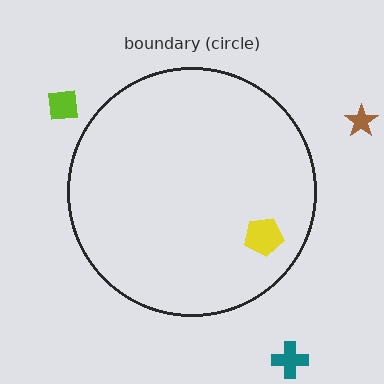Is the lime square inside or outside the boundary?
Outside.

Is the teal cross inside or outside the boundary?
Outside.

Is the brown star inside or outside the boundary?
Outside.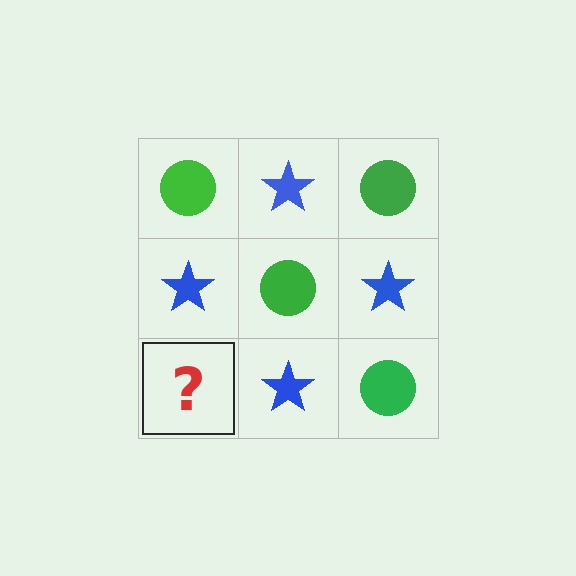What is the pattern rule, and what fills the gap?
The rule is that it alternates green circle and blue star in a checkerboard pattern. The gap should be filled with a green circle.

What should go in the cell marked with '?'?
The missing cell should contain a green circle.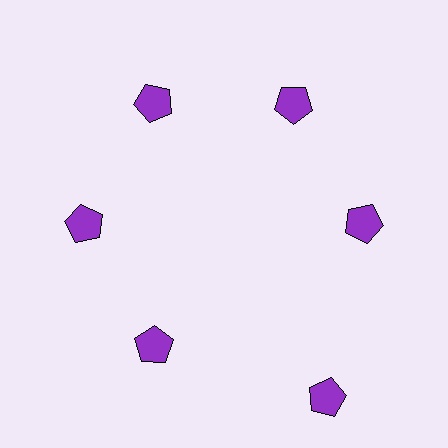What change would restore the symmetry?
The symmetry would be restored by moving it inward, back onto the ring so that all 6 pentagons sit at equal angles and equal distance from the center.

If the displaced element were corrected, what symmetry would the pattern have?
It would have 6-fold rotational symmetry — the pattern would map onto itself every 60 degrees.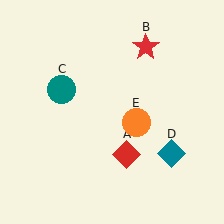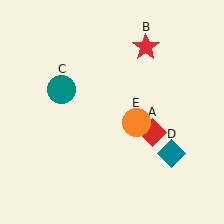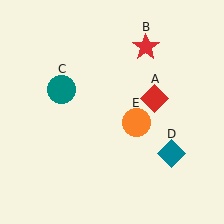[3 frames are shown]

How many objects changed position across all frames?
1 object changed position: red diamond (object A).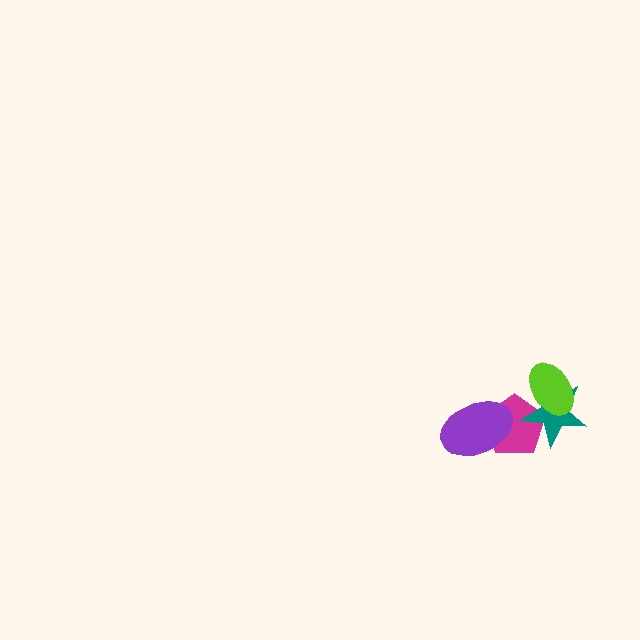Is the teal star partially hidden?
Yes, it is partially covered by another shape.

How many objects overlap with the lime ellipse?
2 objects overlap with the lime ellipse.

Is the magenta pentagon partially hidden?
Yes, it is partially covered by another shape.